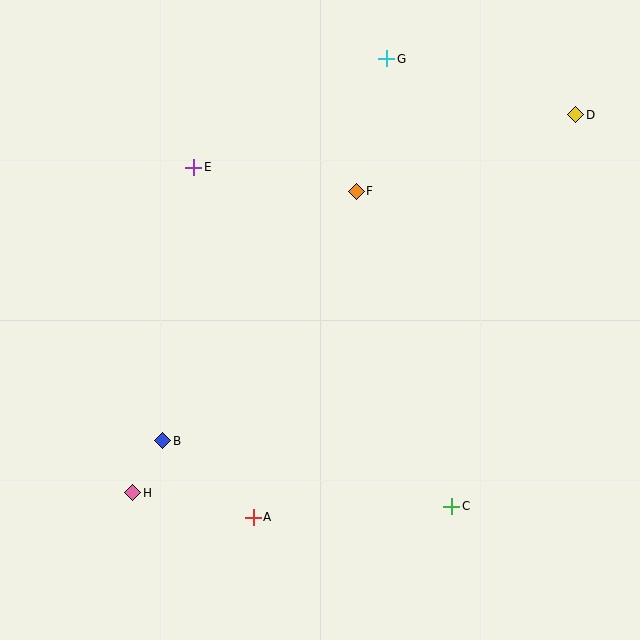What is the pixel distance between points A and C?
The distance between A and C is 199 pixels.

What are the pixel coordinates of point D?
Point D is at (576, 115).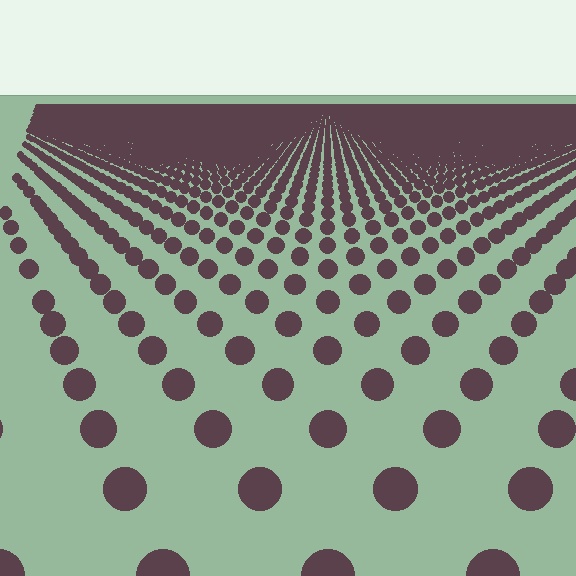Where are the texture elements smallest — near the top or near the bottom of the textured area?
Near the top.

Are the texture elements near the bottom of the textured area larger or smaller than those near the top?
Larger. Near the bottom, elements are closer to the viewer and appear at a bigger on-screen size.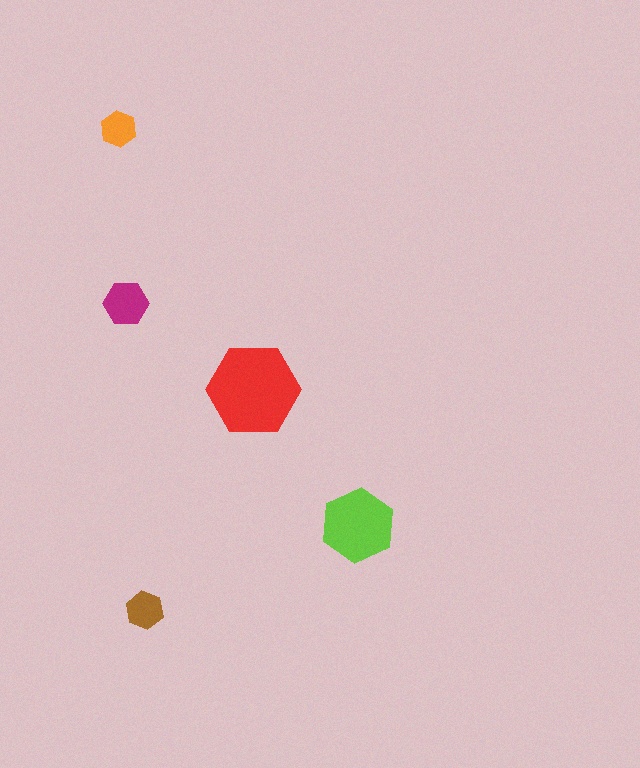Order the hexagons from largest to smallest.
the red one, the lime one, the magenta one, the brown one, the orange one.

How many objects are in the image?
There are 5 objects in the image.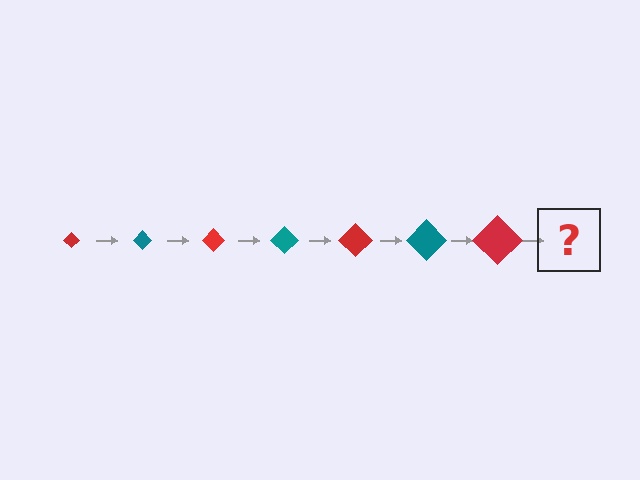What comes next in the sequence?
The next element should be a teal diamond, larger than the previous one.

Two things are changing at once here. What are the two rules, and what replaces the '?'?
The two rules are that the diamond grows larger each step and the color cycles through red and teal. The '?' should be a teal diamond, larger than the previous one.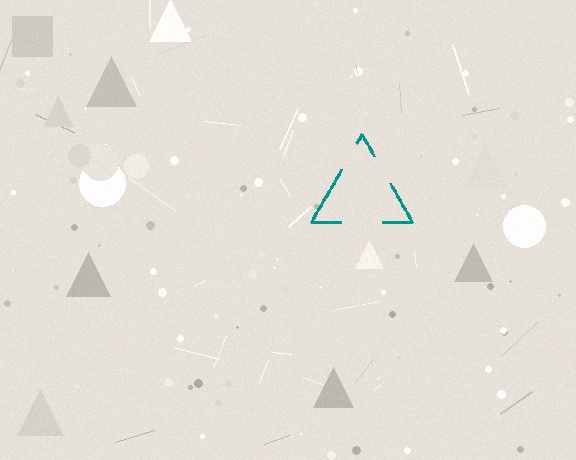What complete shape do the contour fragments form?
The contour fragments form a triangle.